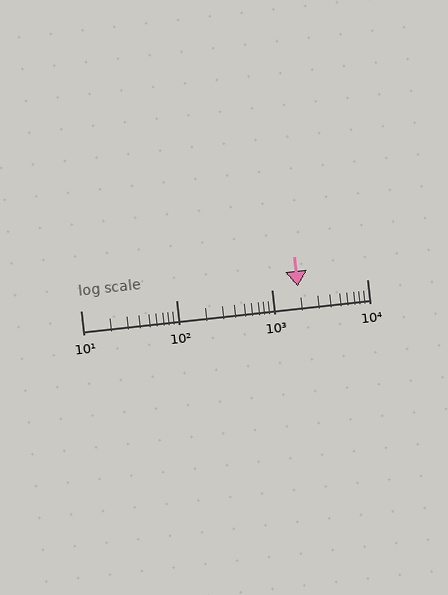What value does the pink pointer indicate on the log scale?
The pointer indicates approximately 1900.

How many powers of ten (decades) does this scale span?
The scale spans 3 decades, from 10 to 10000.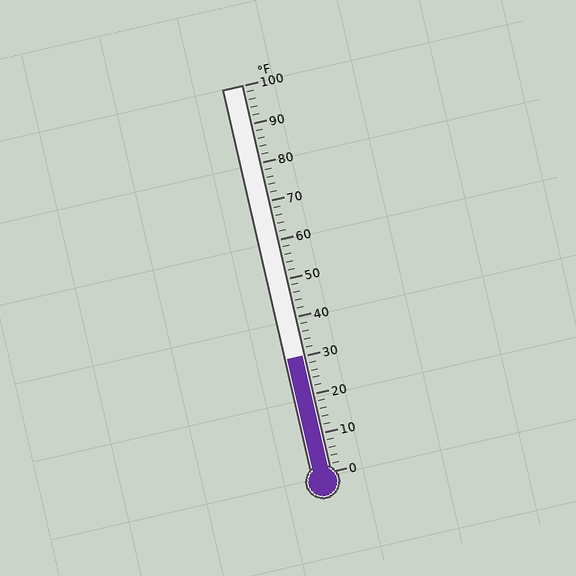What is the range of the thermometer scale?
The thermometer scale ranges from 0°F to 100°F.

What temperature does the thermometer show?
The thermometer shows approximately 30°F.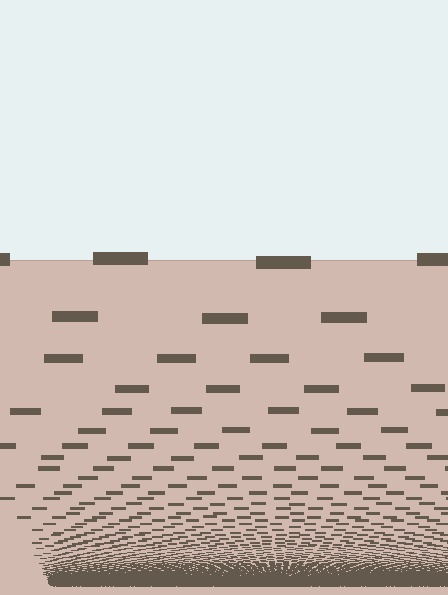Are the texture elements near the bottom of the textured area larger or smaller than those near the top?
Smaller. The gradient is inverted — elements near the bottom are smaller and denser.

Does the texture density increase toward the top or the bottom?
Density increases toward the bottom.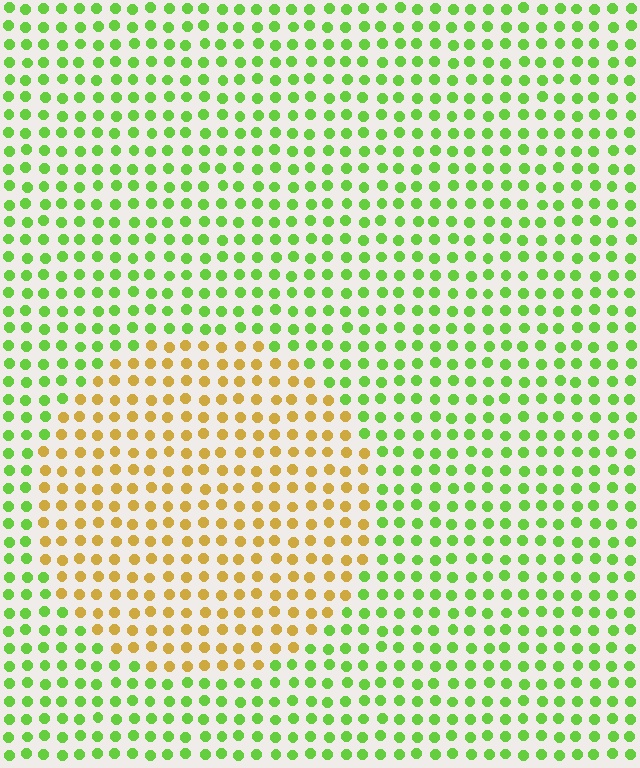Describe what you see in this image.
The image is filled with small lime elements in a uniform arrangement. A circle-shaped region is visible where the elements are tinted to a slightly different hue, forming a subtle color boundary.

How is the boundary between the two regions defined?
The boundary is defined purely by a slight shift in hue (about 60 degrees). Spacing, size, and orientation are identical on both sides.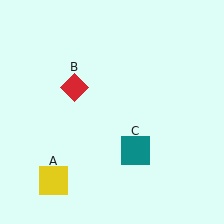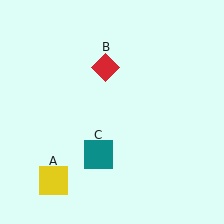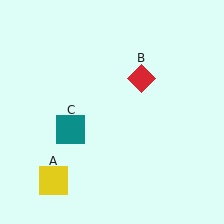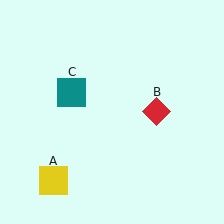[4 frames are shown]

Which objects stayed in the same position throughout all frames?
Yellow square (object A) remained stationary.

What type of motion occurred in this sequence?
The red diamond (object B), teal square (object C) rotated clockwise around the center of the scene.